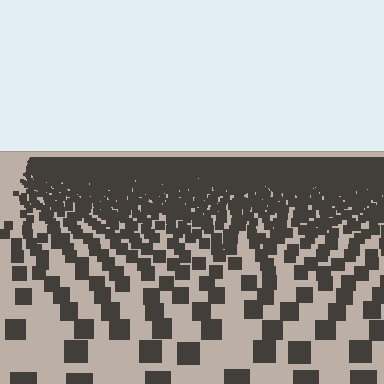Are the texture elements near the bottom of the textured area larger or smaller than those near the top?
Larger. Near the bottom, elements are closer to the viewer and appear at a bigger on-screen size.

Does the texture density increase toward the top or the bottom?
Density increases toward the top.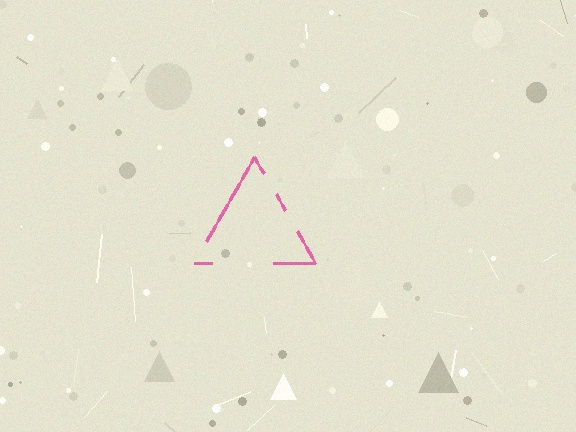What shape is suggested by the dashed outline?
The dashed outline suggests a triangle.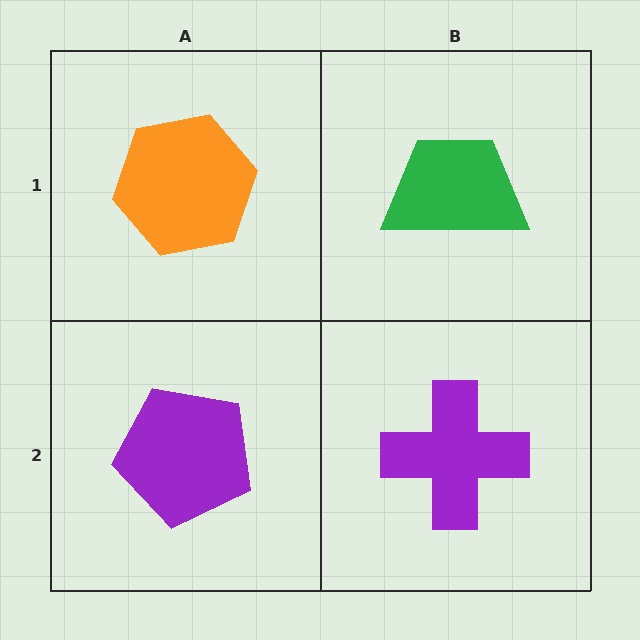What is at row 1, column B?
A green trapezoid.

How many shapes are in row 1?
2 shapes.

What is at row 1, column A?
An orange hexagon.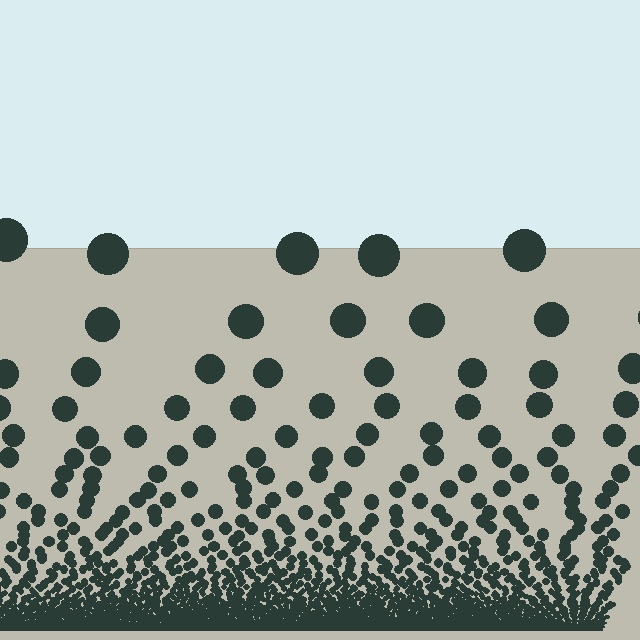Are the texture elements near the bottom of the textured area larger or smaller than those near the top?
Smaller. The gradient is inverted — elements near the bottom are smaller and denser.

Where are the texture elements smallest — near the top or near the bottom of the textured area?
Near the bottom.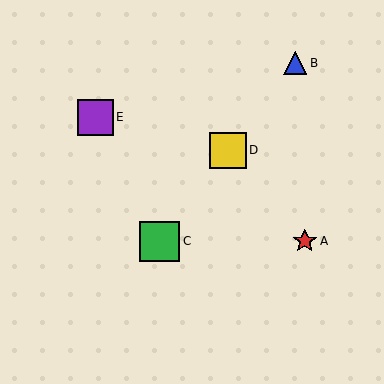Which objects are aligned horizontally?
Objects A, C are aligned horizontally.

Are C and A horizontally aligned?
Yes, both are at y≈241.